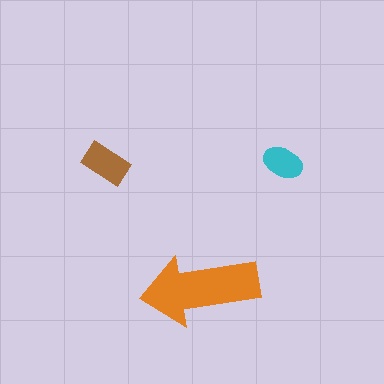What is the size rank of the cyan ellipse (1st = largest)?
3rd.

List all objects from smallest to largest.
The cyan ellipse, the brown rectangle, the orange arrow.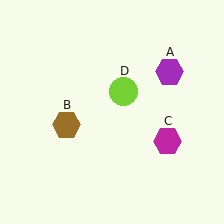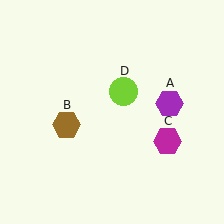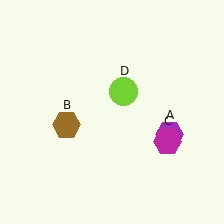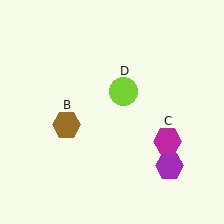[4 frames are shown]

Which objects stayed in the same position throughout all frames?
Brown hexagon (object B) and magenta hexagon (object C) and lime circle (object D) remained stationary.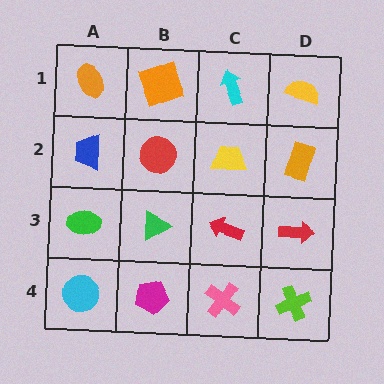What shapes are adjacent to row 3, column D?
An orange rectangle (row 2, column D), a lime cross (row 4, column D), a red arrow (row 3, column C).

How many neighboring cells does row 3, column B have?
4.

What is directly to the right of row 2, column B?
A yellow trapezoid.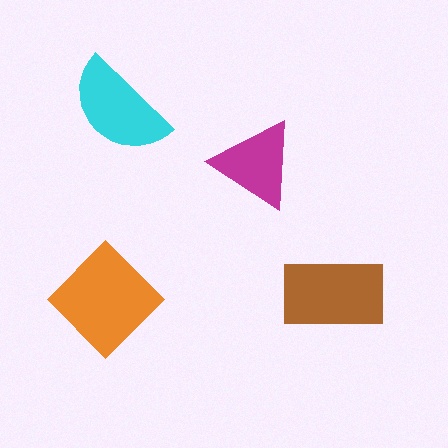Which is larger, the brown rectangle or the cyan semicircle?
The brown rectangle.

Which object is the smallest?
The magenta triangle.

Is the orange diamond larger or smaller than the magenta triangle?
Larger.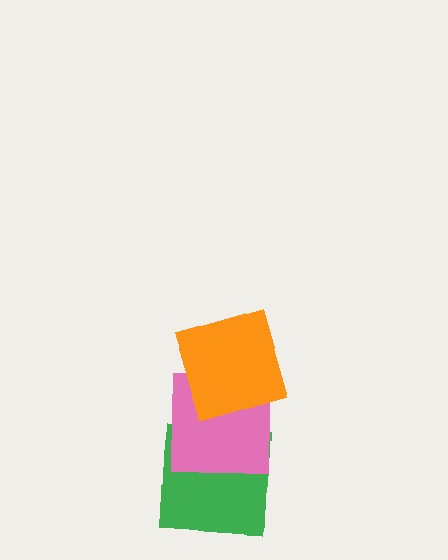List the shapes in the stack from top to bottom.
From top to bottom: the orange square, the pink square, the green square.